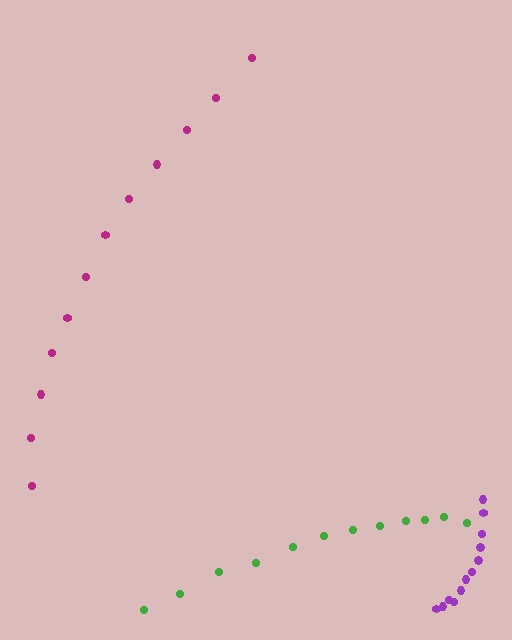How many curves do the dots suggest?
There are 3 distinct paths.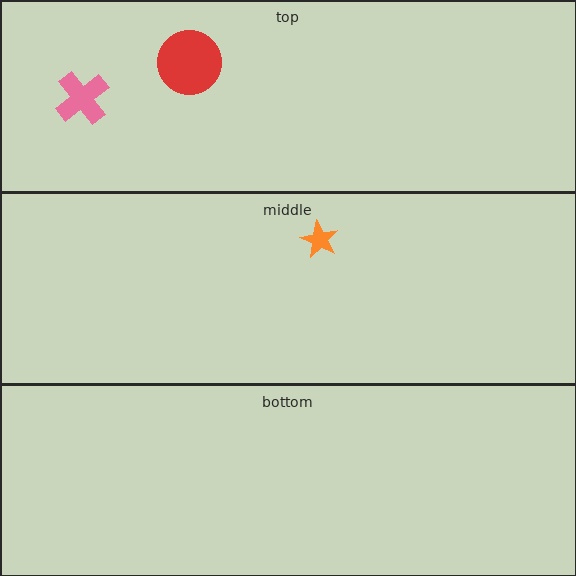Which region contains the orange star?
The middle region.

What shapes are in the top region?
The pink cross, the red circle.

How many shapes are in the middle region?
1.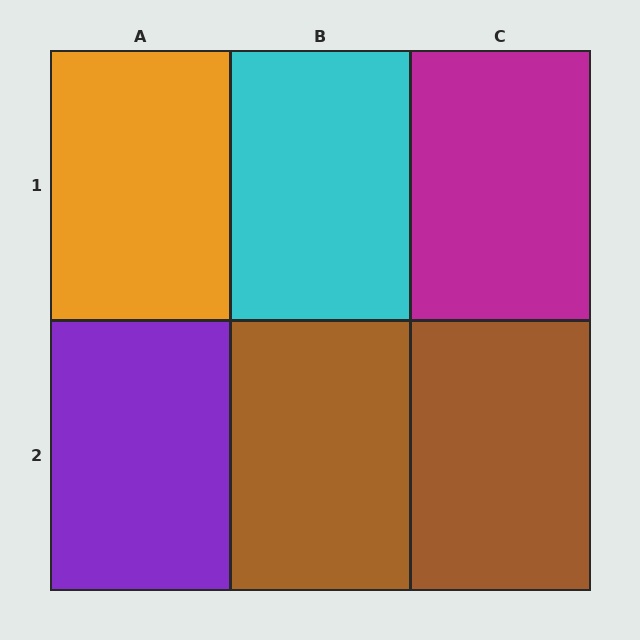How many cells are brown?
2 cells are brown.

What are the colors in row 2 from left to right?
Purple, brown, brown.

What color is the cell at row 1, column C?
Magenta.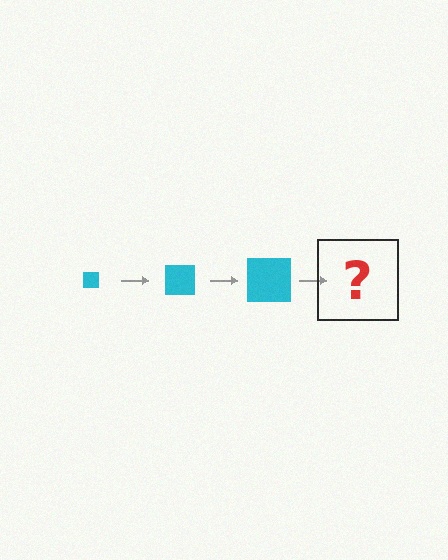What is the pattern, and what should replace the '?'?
The pattern is that the square gets progressively larger each step. The '?' should be a cyan square, larger than the previous one.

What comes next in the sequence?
The next element should be a cyan square, larger than the previous one.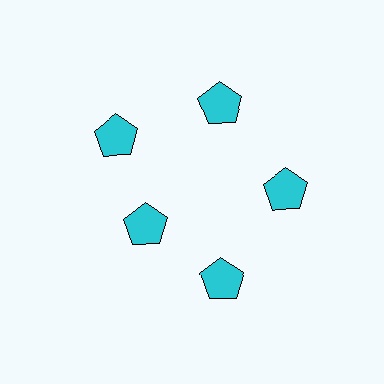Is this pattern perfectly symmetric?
No. The 5 cyan pentagons are arranged in a ring, but one element near the 8 o'clock position is pulled inward toward the center, breaking the 5-fold rotational symmetry.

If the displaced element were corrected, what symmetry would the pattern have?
It would have 5-fold rotational symmetry — the pattern would map onto itself every 72 degrees.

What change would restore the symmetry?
The symmetry would be restored by moving it outward, back onto the ring so that all 5 pentagons sit at equal angles and equal distance from the center.